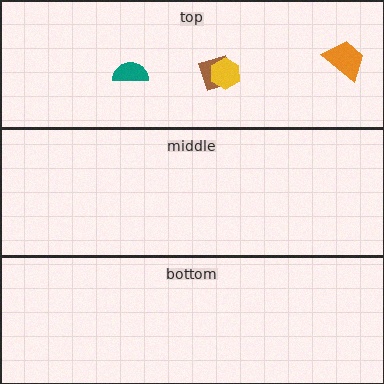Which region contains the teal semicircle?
The top region.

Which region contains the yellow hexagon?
The top region.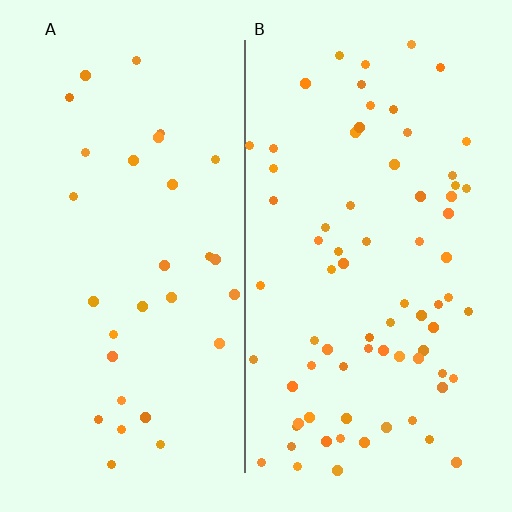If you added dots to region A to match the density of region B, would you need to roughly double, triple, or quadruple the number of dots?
Approximately double.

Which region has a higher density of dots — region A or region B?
B (the right).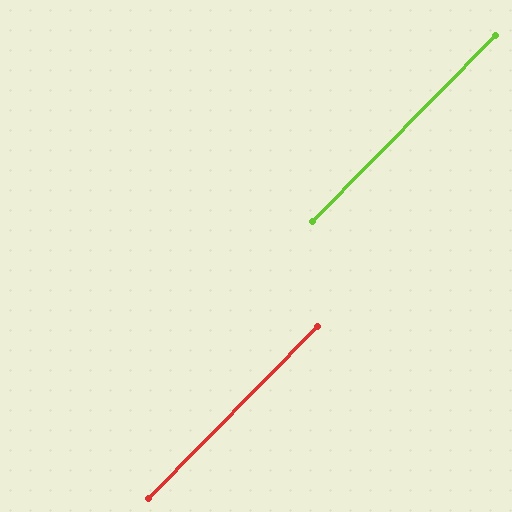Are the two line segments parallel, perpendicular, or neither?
Parallel — their directions differ by only 0.1°.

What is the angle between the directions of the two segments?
Approximately 0 degrees.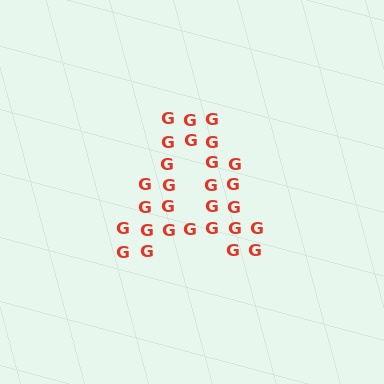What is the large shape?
The large shape is the letter A.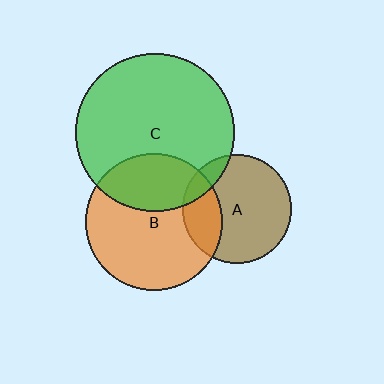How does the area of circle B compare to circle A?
Approximately 1.6 times.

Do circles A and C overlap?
Yes.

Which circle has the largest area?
Circle C (green).